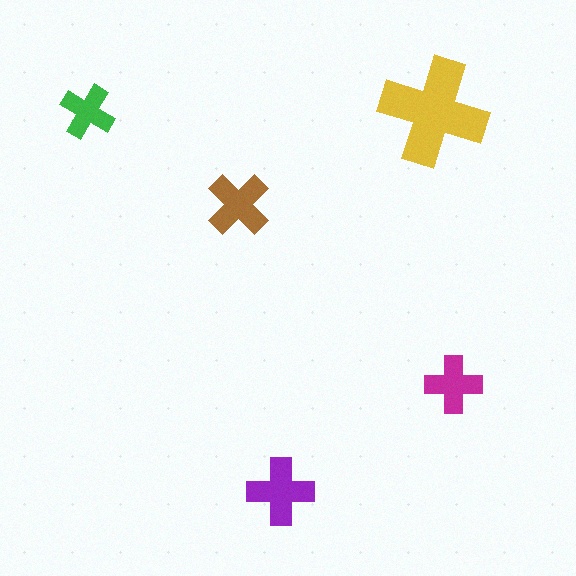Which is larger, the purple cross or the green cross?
The purple one.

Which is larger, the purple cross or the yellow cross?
The yellow one.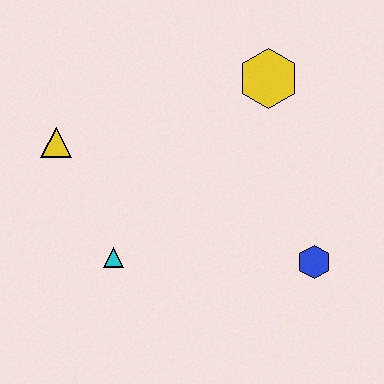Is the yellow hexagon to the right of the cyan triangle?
Yes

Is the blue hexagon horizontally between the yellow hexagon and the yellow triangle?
No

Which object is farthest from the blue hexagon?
The yellow triangle is farthest from the blue hexagon.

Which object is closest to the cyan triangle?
The yellow triangle is closest to the cyan triangle.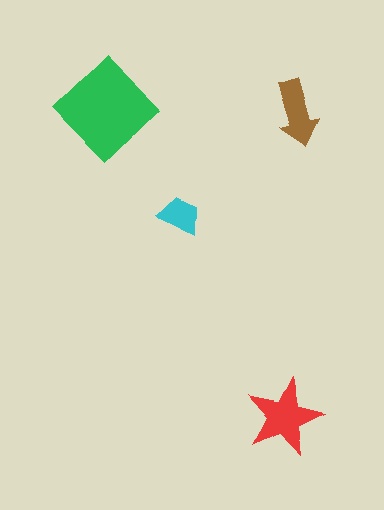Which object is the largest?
The green diamond.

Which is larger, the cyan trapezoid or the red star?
The red star.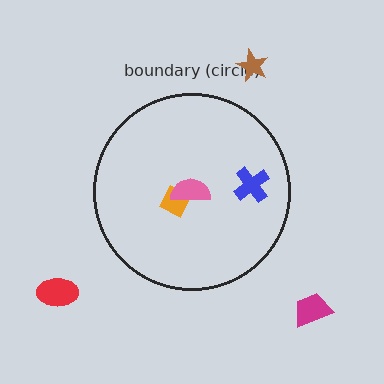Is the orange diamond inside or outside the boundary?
Inside.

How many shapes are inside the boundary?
3 inside, 3 outside.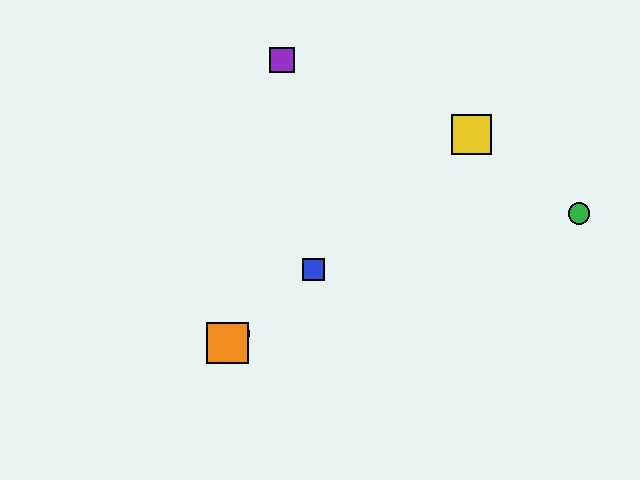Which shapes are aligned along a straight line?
The red circle, the blue square, the yellow square, the orange square are aligned along a straight line.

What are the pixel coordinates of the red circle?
The red circle is at (239, 334).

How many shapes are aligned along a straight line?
4 shapes (the red circle, the blue square, the yellow square, the orange square) are aligned along a straight line.